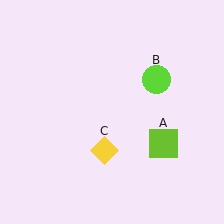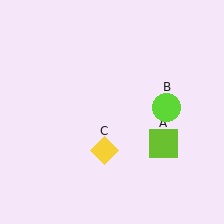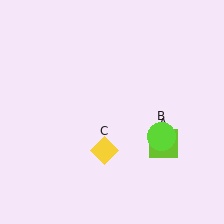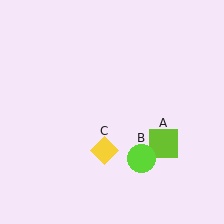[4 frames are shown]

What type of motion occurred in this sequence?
The lime circle (object B) rotated clockwise around the center of the scene.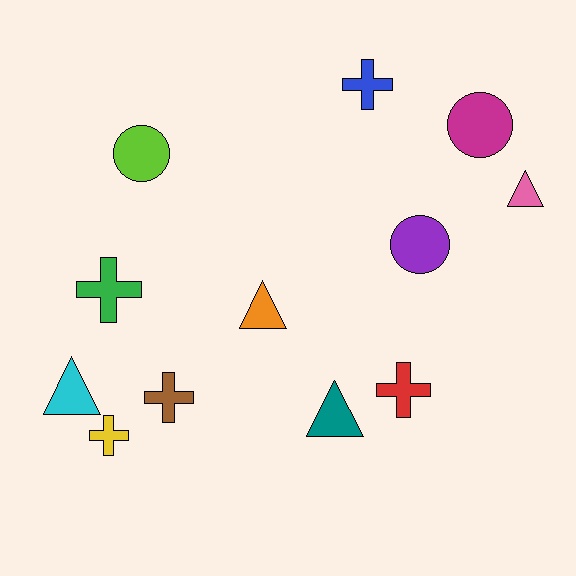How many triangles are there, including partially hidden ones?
There are 4 triangles.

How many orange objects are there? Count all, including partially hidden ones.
There is 1 orange object.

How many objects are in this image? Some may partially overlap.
There are 12 objects.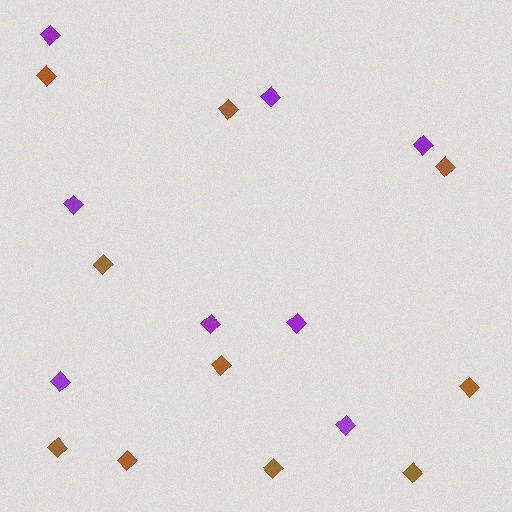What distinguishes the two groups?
There are 2 groups: one group of purple diamonds (8) and one group of brown diamonds (10).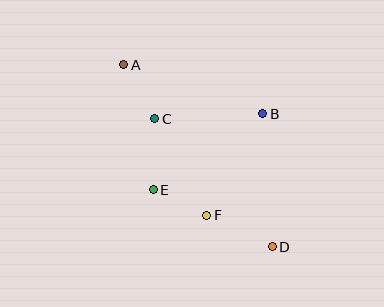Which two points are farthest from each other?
Points A and D are farthest from each other.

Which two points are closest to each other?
Points E and F are closest to each other.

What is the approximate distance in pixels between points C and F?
The distance between C and F is approximately 110 pixels.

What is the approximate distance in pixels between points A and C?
The distance between A and C is approximately 62 pixels.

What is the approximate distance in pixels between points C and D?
The distance between C and D is approximately 174 pixels.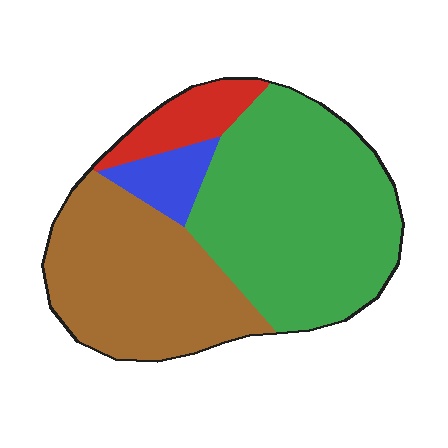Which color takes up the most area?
Green, at roughly 50%.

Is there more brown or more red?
Brown.